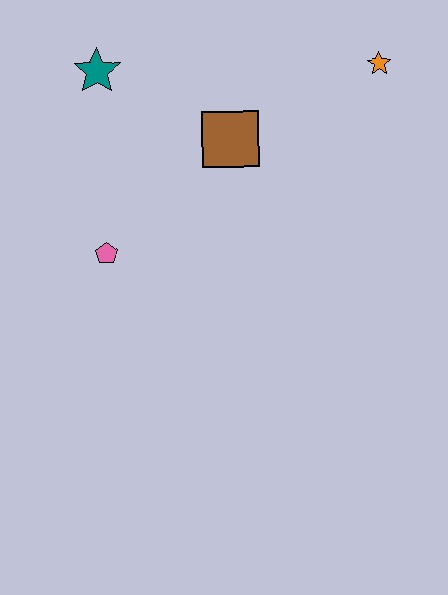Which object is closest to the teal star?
The brown square is closest to the teal star.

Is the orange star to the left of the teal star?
No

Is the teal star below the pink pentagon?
No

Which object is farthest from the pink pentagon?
The orange star is farthest from the pink pentagon.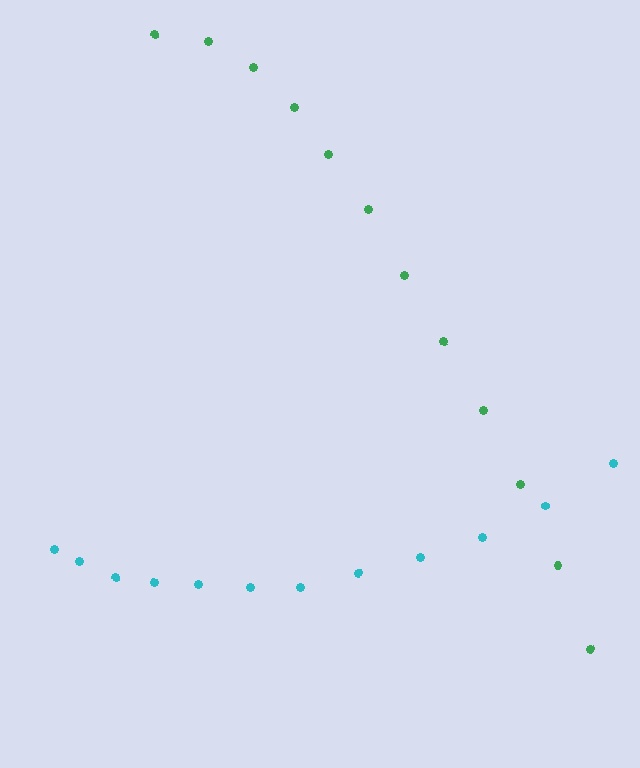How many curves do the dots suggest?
There are 2 distinct paths.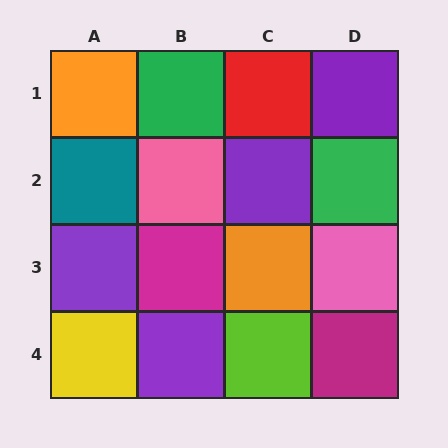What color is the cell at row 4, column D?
Magenta.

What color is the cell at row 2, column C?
Purple.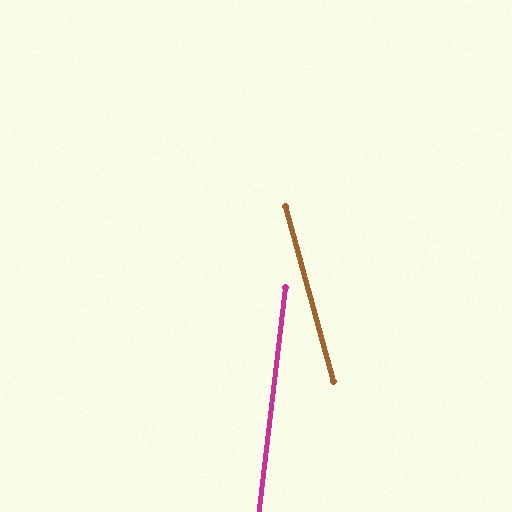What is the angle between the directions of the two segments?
Approximately 22 degrees.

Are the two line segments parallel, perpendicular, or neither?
Neither parallel nor perpendicular — they differ by about 22°.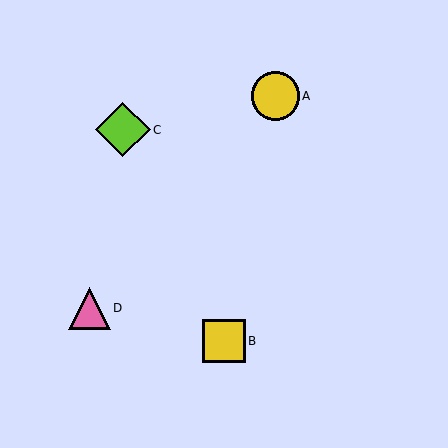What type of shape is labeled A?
Shape A is a yellow circle.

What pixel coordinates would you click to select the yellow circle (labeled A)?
Click at (275, 96) to select the yellow circle A.